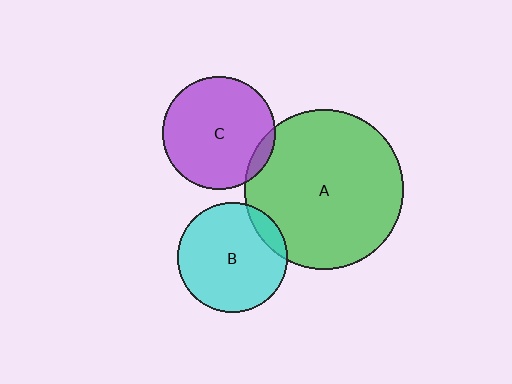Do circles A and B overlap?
Yes.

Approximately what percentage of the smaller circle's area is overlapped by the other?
Approximately 10%.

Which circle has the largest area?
Circle A (green).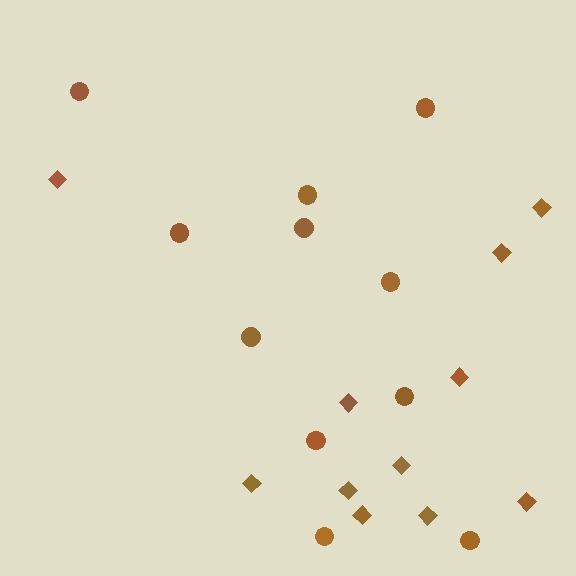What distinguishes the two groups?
There are 2 groups: one group of circles (11) and one group of diamonds (11).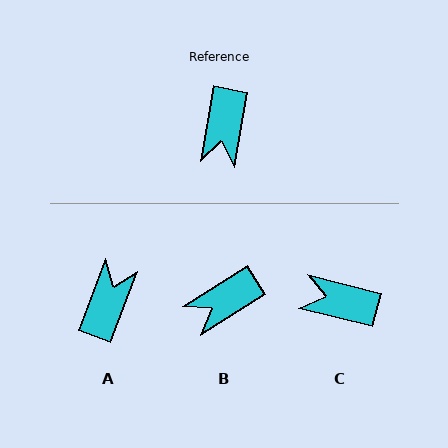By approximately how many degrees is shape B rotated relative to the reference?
Approximately 47 degrees clockwise.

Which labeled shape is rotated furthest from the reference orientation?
A, about 169 degrees away.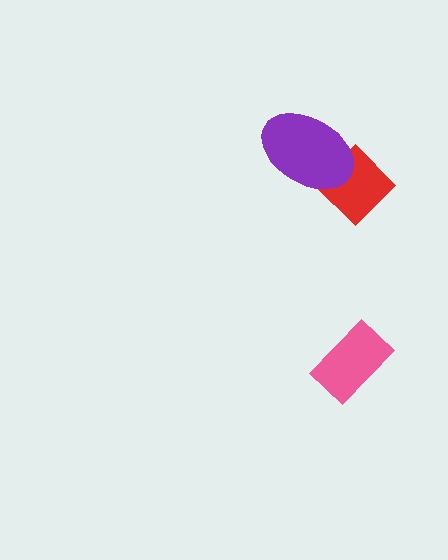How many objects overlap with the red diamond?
1 object overlaps with the red diamond.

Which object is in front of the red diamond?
The purple ellipse is in front of the red diamond.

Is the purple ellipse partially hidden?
No, no other shape covers it.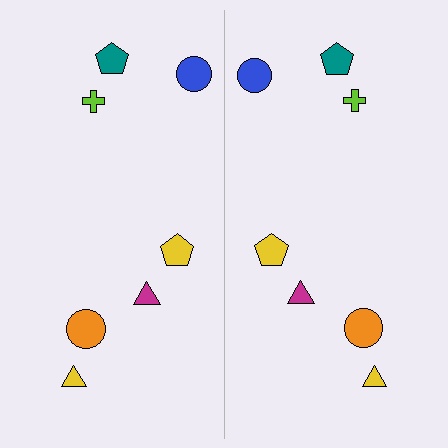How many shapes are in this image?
There are 14 shapes in this image.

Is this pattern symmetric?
Yes, this pattern has bilateral (reflection) symmetry.